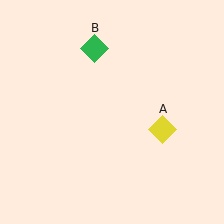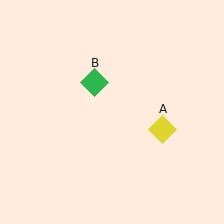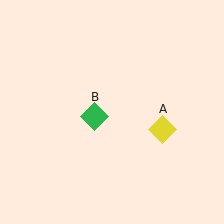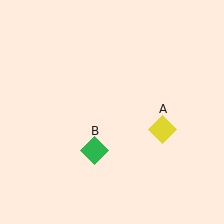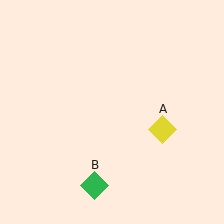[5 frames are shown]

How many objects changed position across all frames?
1 object changed position: green diamond (object B).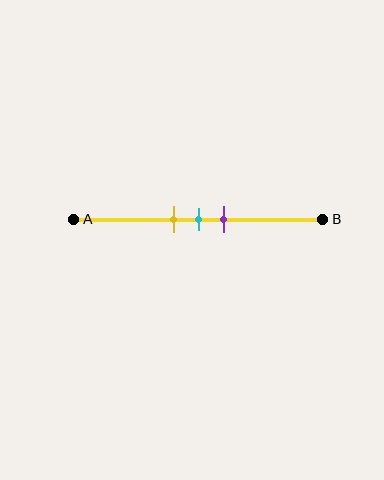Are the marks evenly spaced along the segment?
Yes, the marks are approximately evenly spaced.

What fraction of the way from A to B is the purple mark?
The purple mark is approximately 60% (0.6) of the way from A to B.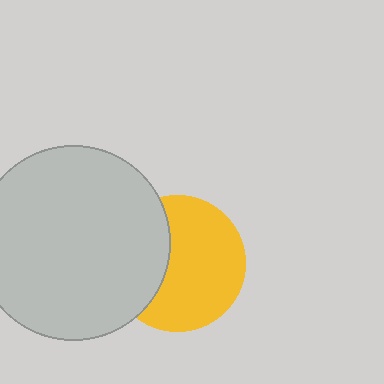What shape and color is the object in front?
The object in front is a light gray circle.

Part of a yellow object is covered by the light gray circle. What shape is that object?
It is a circle.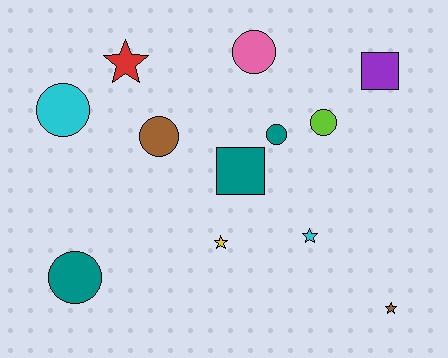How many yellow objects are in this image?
There is 1 yellow object.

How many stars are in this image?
There are 4 stars.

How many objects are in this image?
There are 12 objects.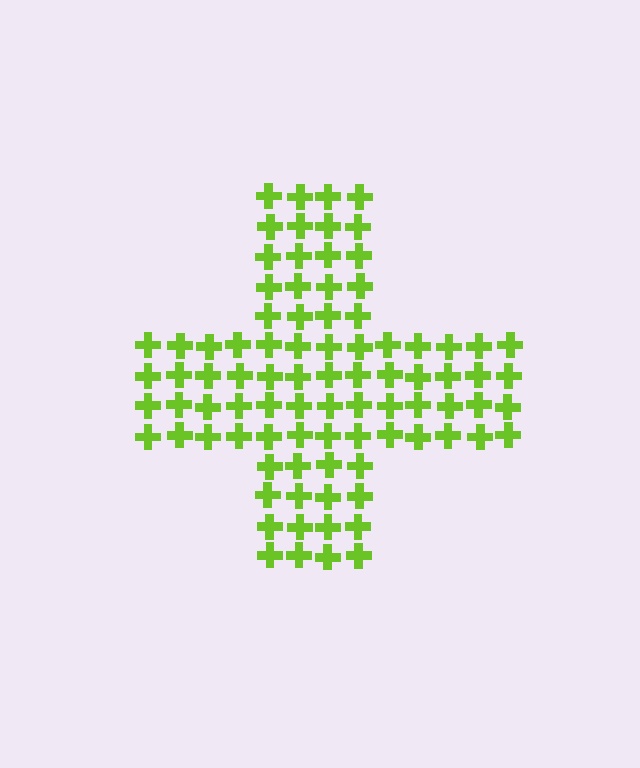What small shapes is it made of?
It is made of small crosses.